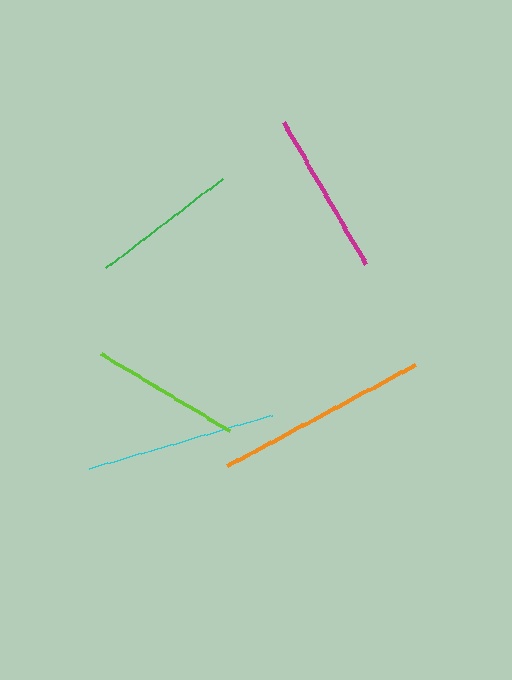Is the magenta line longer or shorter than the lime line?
The magenta line is longer than the lime line.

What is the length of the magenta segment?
The magenta segment is approximately 165 pixels long.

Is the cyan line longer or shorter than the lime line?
The cyan line is longer than the lime line.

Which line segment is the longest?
The orange line is the longest at approximately 214 pixels.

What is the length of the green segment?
The green segment is approximately 147 pixels long.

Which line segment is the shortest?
The green line is the shortest at approximately 147 pixels.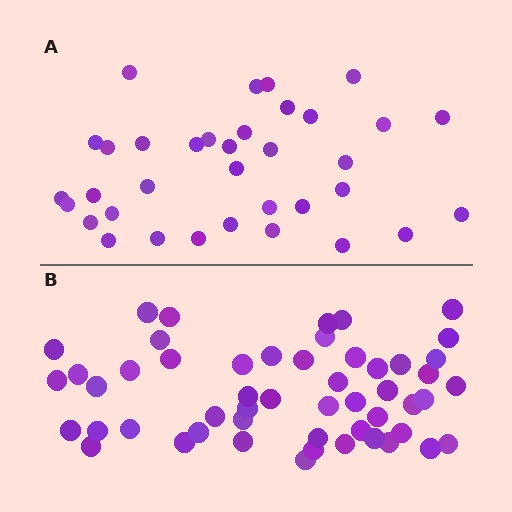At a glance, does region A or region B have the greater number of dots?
Region B (the bottom region) has more dots.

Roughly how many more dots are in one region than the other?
Region B has approximately 15 more dots than region A.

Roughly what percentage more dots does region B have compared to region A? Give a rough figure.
About 50% more.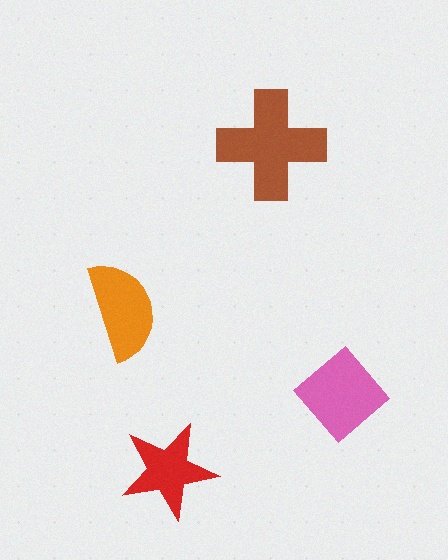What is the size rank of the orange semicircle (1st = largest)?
3rd.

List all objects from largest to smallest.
The brown cross, the pink diamond, the orange semicircle, the red star.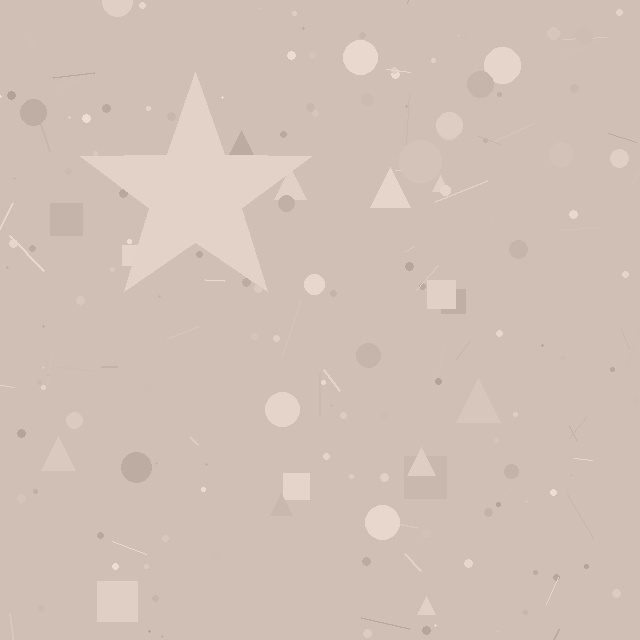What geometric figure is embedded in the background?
A star is embedded in the background.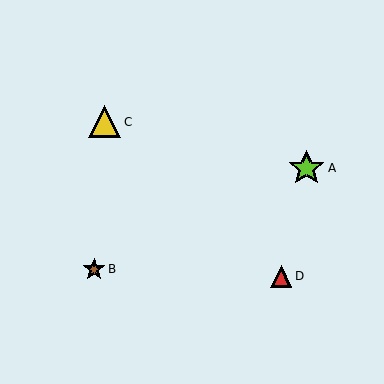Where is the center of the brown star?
The center of the brown star is at (94, 269).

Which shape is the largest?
The lime star (labeled A) is the largest.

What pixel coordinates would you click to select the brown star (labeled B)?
Click at (94, 269) to select the brown star B.